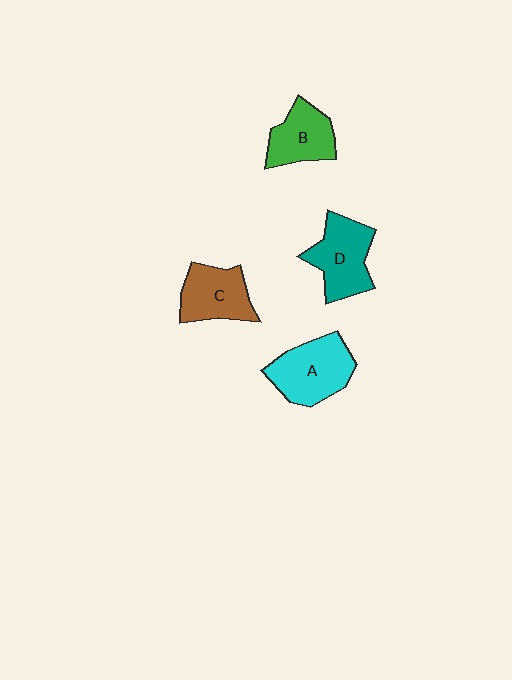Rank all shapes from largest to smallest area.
From largest to smallest: A (cyan), D (teal), C (brown), B (green).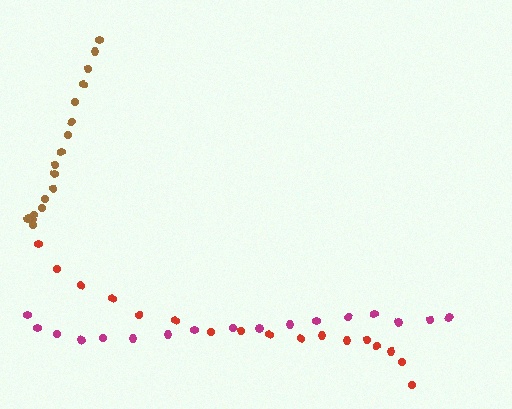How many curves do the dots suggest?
There are 3 distinct paths.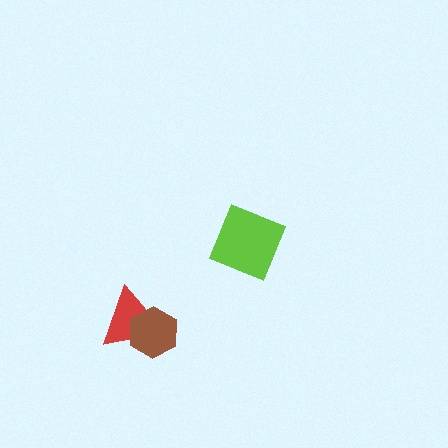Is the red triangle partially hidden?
Yes, it is partially covered by another shape.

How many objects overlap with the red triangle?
1 object overlaps with the red triangle.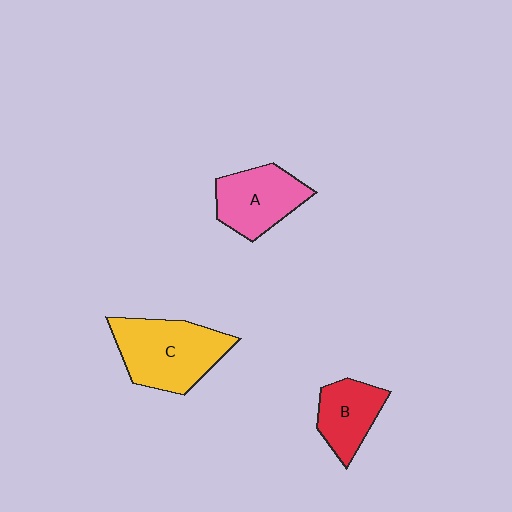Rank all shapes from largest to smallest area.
From largest to smallest: C (yellow), A (pink), B (red).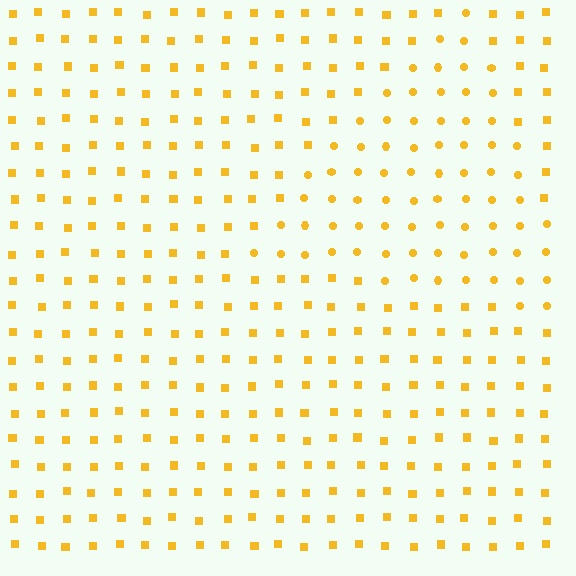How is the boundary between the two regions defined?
The boundary is defined by a change in element shape: circles inside vs. squares outside. All elements share the same color and spacing.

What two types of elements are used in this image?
The image uses circles inside the triangle region and squares outside it.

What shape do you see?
I see a triangle.